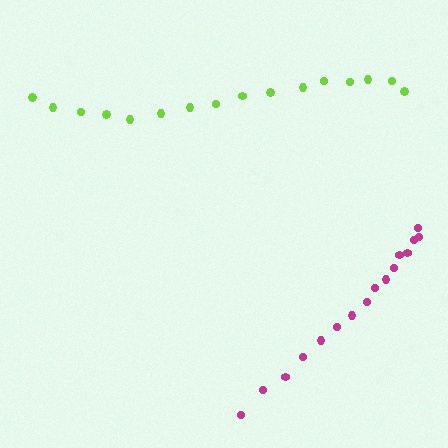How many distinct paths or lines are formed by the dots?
There are 2 distinct paths.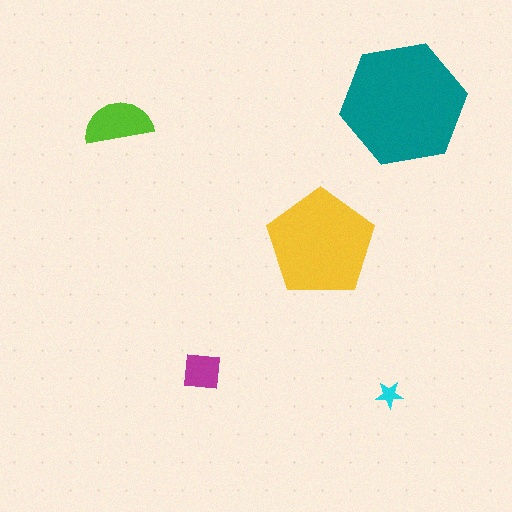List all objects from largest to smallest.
The teal hexagon, the yellow pentagon, the lime semicircle, the magenta square, the cyan star.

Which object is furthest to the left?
The lime semicircle is leftmost.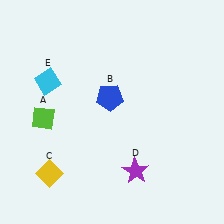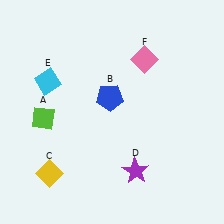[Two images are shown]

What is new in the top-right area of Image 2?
A pink diamond (F) was added in the top-right area of Image 2.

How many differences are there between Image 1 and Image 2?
There is 1 difference between the two images.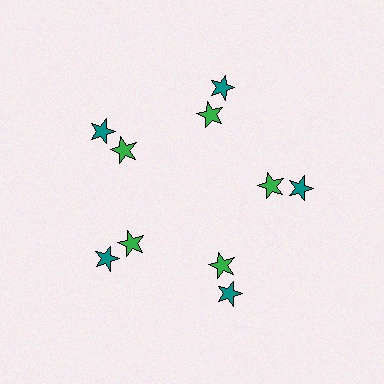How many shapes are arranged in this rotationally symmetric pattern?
There are 10 shapes, arranged in 5 groups of 2.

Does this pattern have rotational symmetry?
Yes, this pattern has 5-fold rotational symmetry. It looks the same after rotating 72 degrees around the center.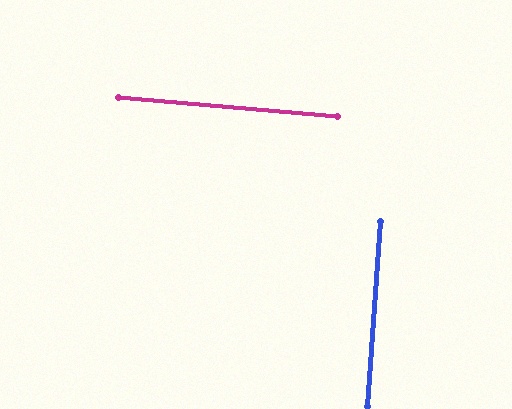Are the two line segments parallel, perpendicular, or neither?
Perpendicular — they meet at approximately 89°.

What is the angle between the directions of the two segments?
Approximately 89 degrees.